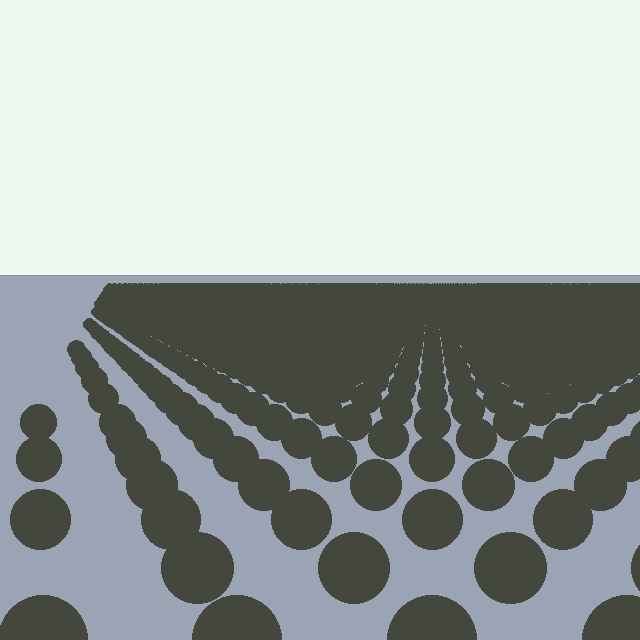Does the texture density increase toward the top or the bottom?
Density increases toward the top.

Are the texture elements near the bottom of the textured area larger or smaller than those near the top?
Larger. Near the bottom, elements are closer to the viewer and appear at a bigger on-screen size.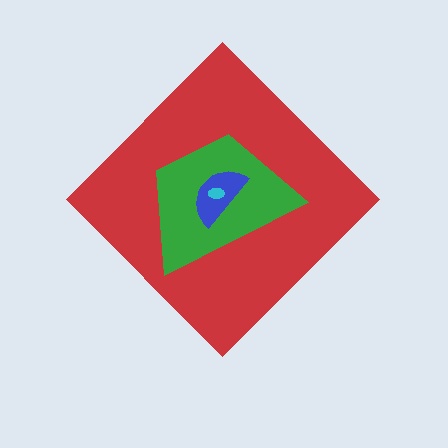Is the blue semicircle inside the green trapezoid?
Yes.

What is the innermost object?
The cyan ellipse.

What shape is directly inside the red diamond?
The green trapezoid.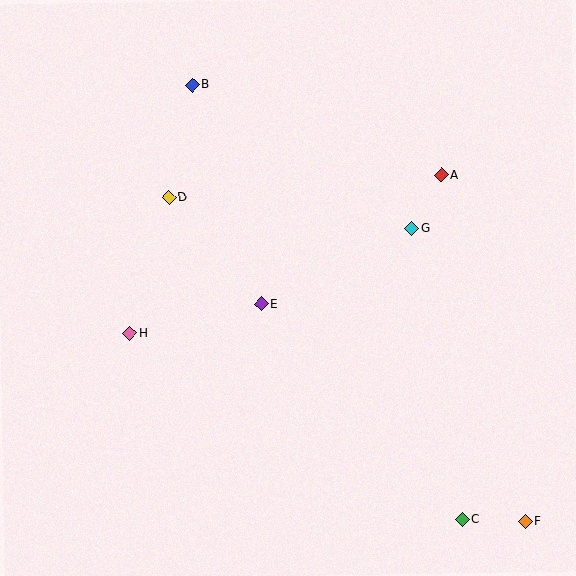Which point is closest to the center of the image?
Point E at (261, 304) is closest to the center.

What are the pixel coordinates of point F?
Point F is at (525, 522).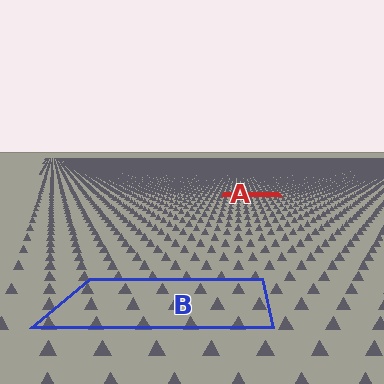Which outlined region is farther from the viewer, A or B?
Region A is farther from the viewer — the texture elements inside it appear smaller and more densely packed.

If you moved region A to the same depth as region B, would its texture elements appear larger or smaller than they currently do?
They would appear larger. At a closer depth, the same texture elements are projected at a bigger on-screen size.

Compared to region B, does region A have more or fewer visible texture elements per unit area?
Region A has more texture elements per unit area — they are packed more densely because it is farther away.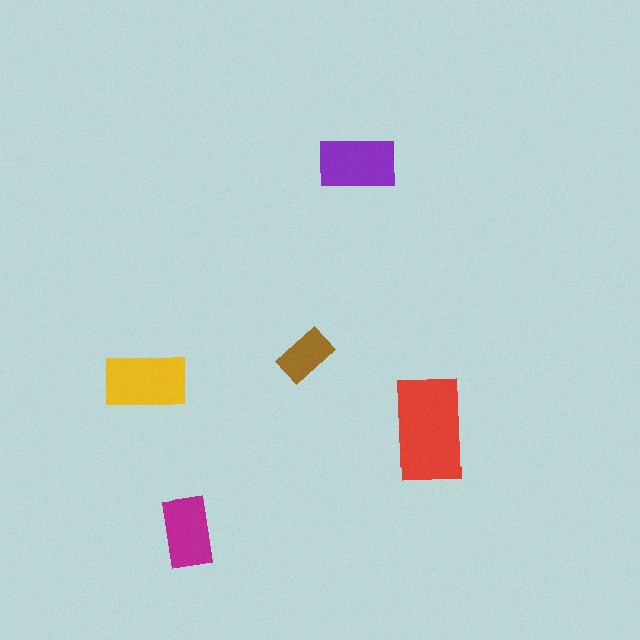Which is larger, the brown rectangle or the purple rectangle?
The purple one.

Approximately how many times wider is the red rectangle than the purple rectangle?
About 1.5 times wider.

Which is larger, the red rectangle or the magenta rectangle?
The red one.